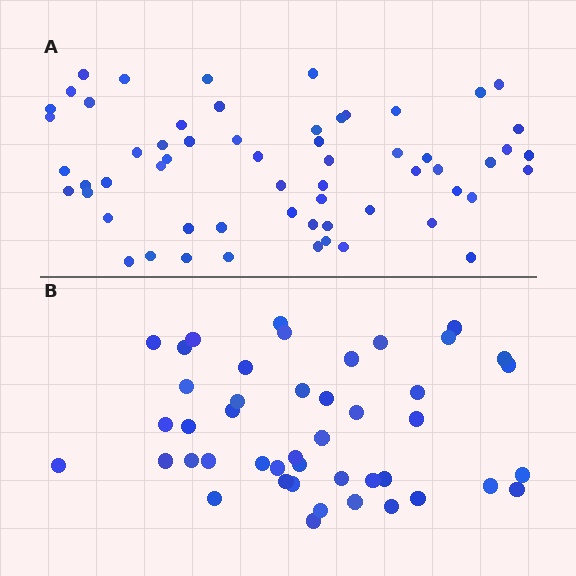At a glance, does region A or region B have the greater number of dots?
Region A (the top region) has more dots.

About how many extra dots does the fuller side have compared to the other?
Region A has approximately 15 more dots than region B.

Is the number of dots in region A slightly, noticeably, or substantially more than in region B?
Region A has noticeably more, but not dramatically so. The ratio is roughly 1.3 to 1.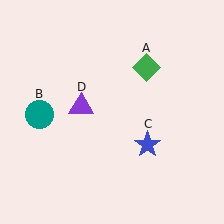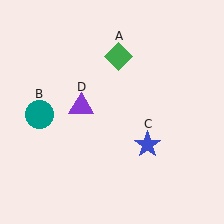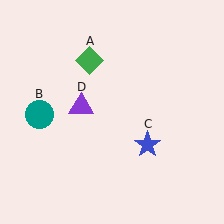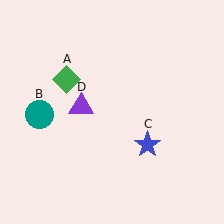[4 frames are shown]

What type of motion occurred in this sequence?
The green diamond (object A) rotated counterclockwise around the center of the scene.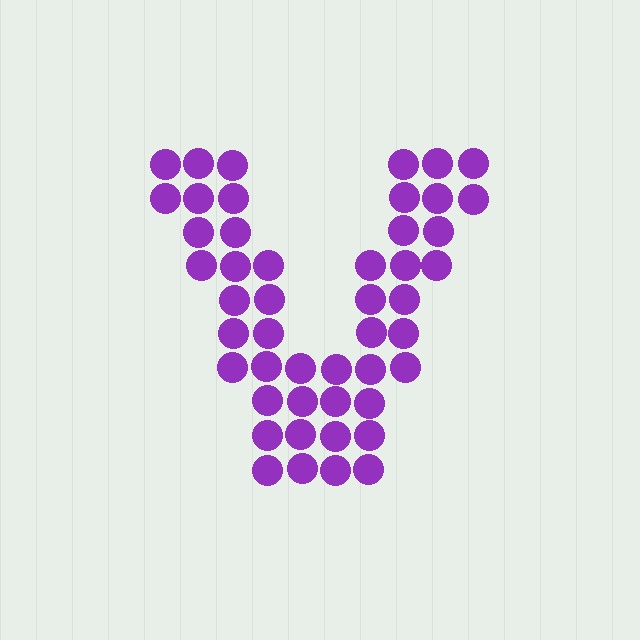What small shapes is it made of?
It is made of small circles.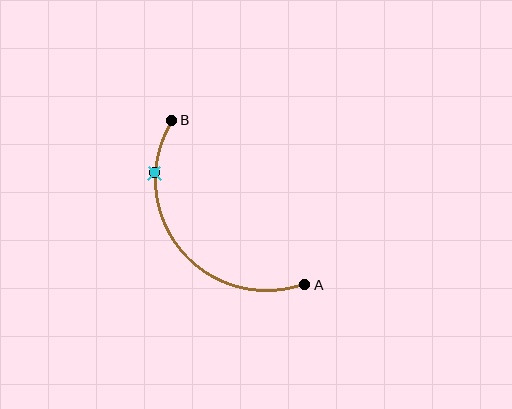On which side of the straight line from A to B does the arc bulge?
The arc bulges below and to the left of the straight line connecting A and B.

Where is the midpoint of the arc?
The arc midpoint is the point on the curve farthest from the straight line joining A and B. It sits below and to the left of that line.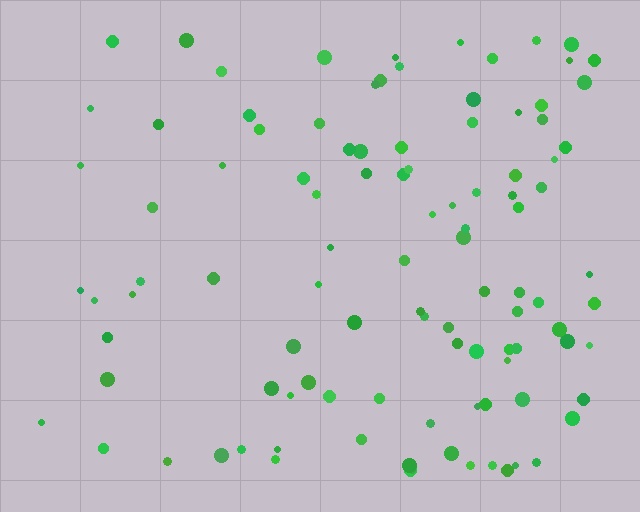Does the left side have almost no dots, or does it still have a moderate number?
Still a moderate number, just noticeably fewer than the right.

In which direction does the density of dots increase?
From left to right, with the right side densest.